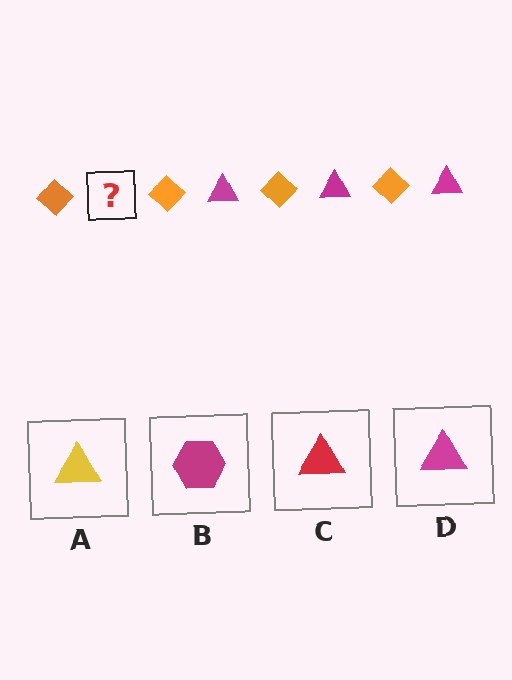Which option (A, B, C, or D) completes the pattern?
D.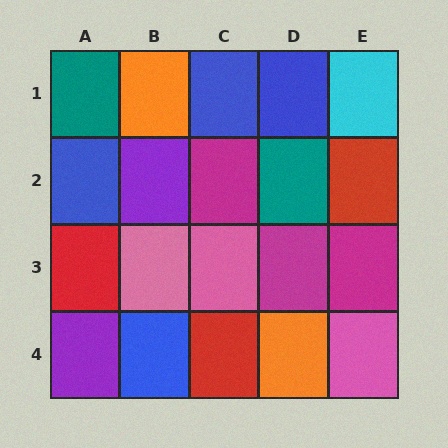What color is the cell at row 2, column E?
Red.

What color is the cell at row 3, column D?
Magenta.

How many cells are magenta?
3 cells are magenta.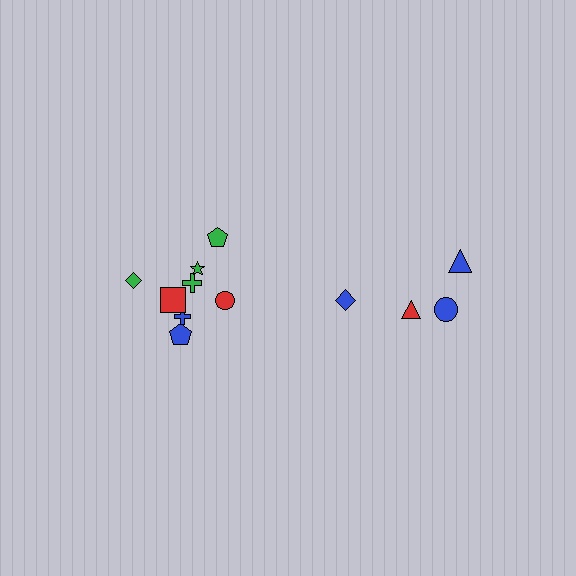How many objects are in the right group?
There are 4 objects.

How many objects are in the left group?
There are 8 objects.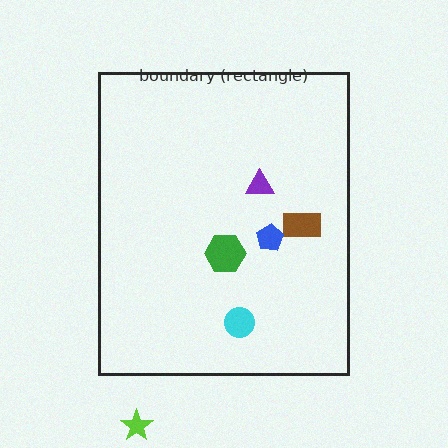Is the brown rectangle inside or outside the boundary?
Inside.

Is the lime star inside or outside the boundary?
Outside.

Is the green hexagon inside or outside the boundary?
Inside.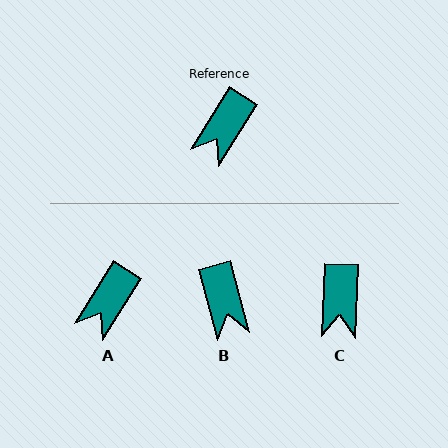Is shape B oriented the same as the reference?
No, it is off by about 47 degrees.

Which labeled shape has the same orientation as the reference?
A.